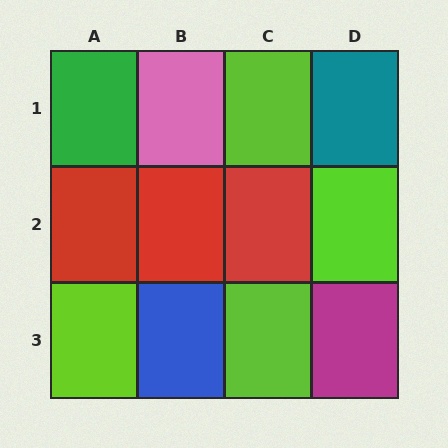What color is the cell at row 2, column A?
Red.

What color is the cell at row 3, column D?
Magenta.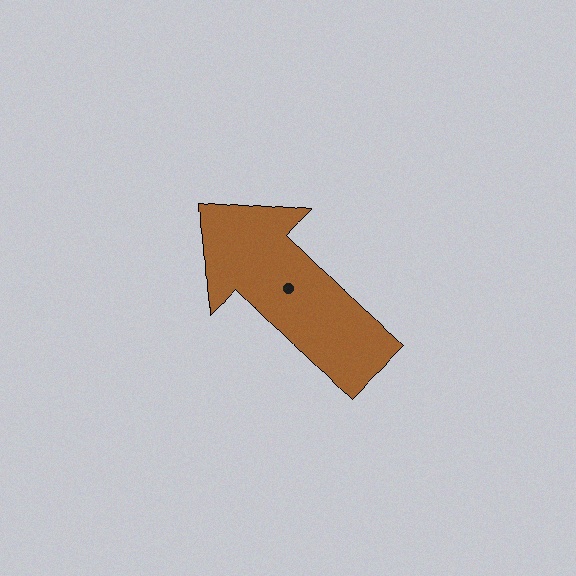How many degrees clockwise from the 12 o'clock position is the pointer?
Approximately 316 degrees.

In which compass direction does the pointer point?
Northwest.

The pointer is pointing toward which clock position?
Roughly 11 o'clock.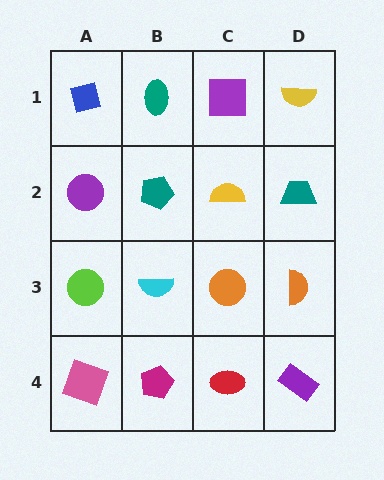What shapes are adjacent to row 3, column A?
A purple circle (row 2, column A), a pink square (row 4, column A), a cyan semicircle (row 3, column B).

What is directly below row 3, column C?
A red ellipse.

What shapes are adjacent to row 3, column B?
A teal pentagon (row 2, column B), a magenta pentagon (row 4, column B), a lime circle (row 3, column A), an orange circle (row 3, column C).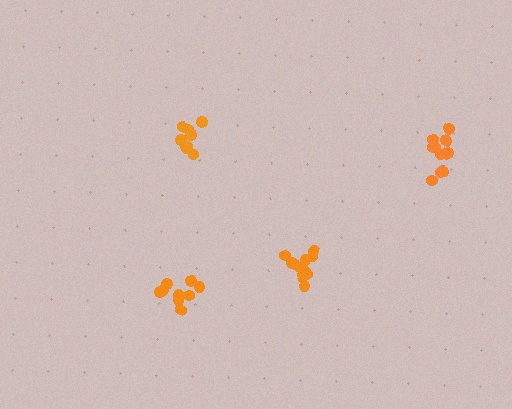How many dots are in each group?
Group 1: 8 dots, Group 2: 11 dots, Group 3: 12 dots, Group 4: 10 dots (41 total).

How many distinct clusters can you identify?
There are 4 distinct clusters.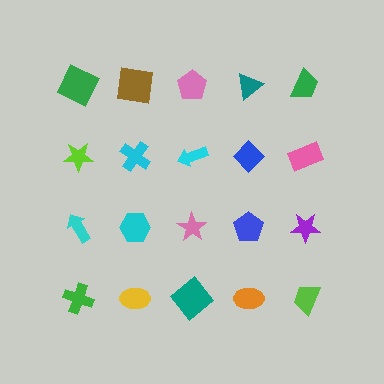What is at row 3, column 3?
A pink star.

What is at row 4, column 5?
A lime trapezoid.